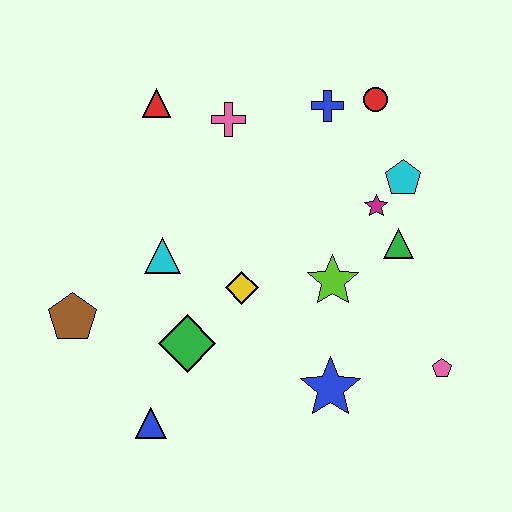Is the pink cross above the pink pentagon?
Yes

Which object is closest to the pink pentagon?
The blue star is closest to the pink pentagon.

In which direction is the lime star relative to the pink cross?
The lime star is below the pink cross.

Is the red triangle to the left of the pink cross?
Yes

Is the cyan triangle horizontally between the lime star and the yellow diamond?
No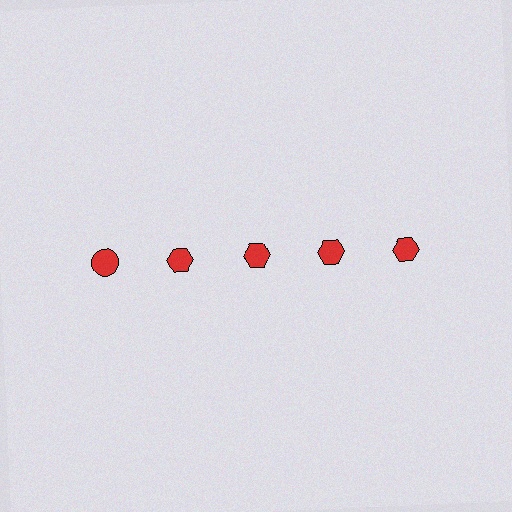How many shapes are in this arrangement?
There are 5 shapes arranged in a grid pattern.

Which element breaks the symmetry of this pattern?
The red circle in the top row, leftmost column breaks the symmetry. All other shapes are red hexagons.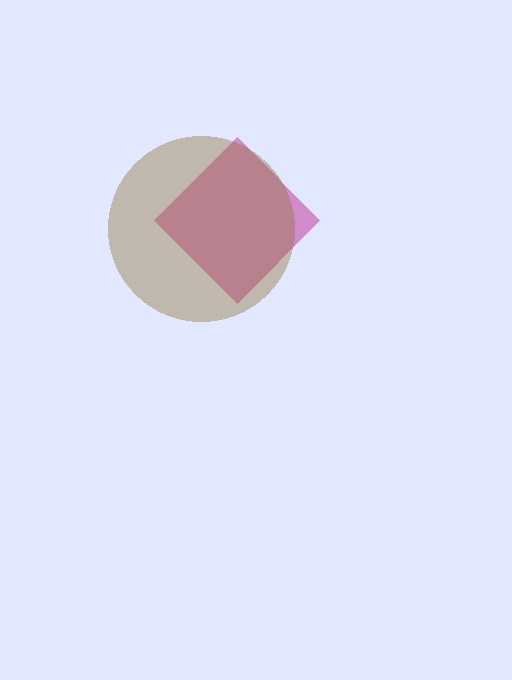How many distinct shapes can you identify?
There are 2 distinct shapes: a magenta diamond, a brown circle.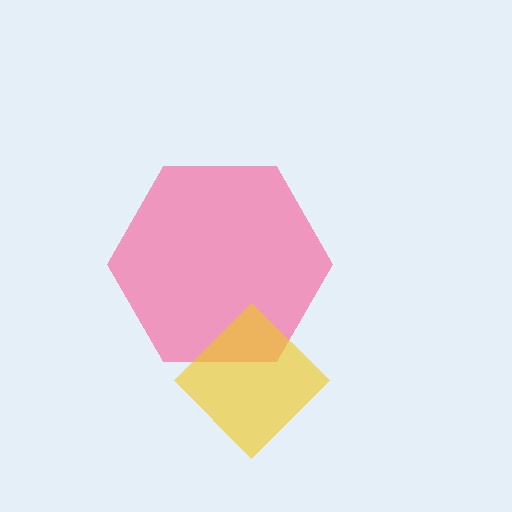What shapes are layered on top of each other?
The layered shapes are: a pink hexagon, a yellow diamond.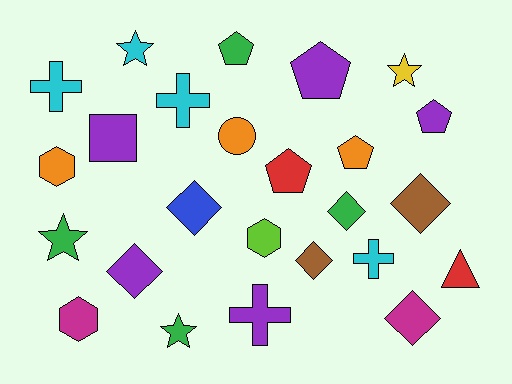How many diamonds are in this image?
There are 6 diamonds.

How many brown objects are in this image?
There are 2 brown objects.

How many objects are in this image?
There are 25 objects.